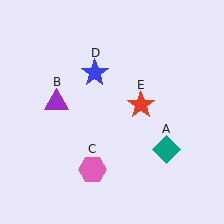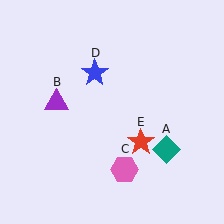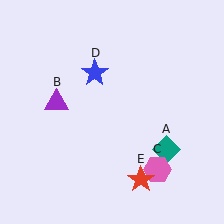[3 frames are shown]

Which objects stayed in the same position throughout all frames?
Teal diamond (object A) and purple triangle (object B) and blue star (object D) remained stationary.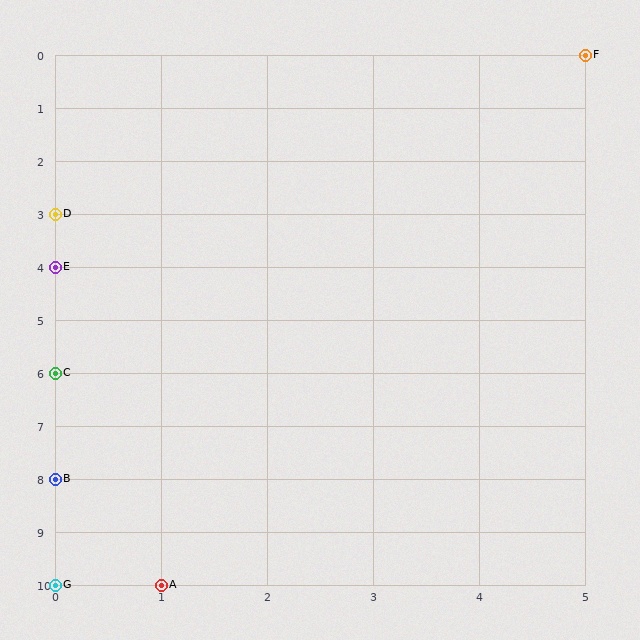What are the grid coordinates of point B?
Point B is at grid coordinates (0, 8).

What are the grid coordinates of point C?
Point C is at grid coordinates (0, 6).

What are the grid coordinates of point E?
Point E is at grid coordinates (0, 4).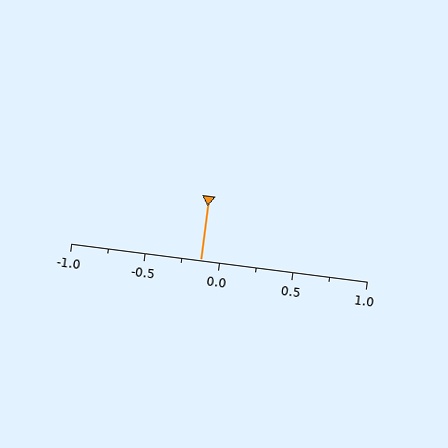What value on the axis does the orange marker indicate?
The marker indicates approximately -0.12.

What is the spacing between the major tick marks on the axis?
The major ticks are spaced 0.5 apart.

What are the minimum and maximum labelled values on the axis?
The axis runs from -1.0 to 1.0.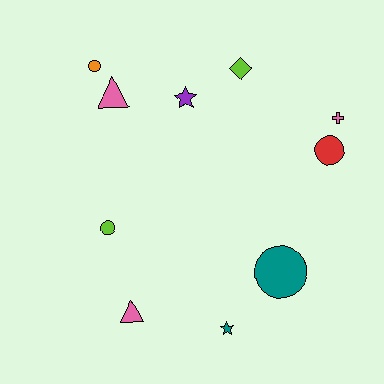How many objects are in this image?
There are 10 objects.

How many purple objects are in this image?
There is 1 purple object.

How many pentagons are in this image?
There are no pentagons.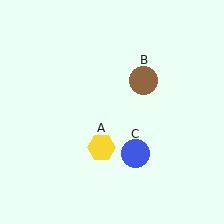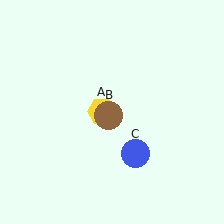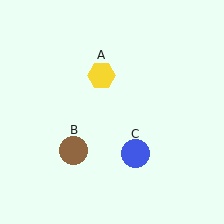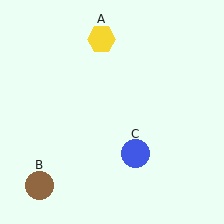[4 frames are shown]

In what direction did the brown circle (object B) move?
The brown circle (object B) moved down and to the left.